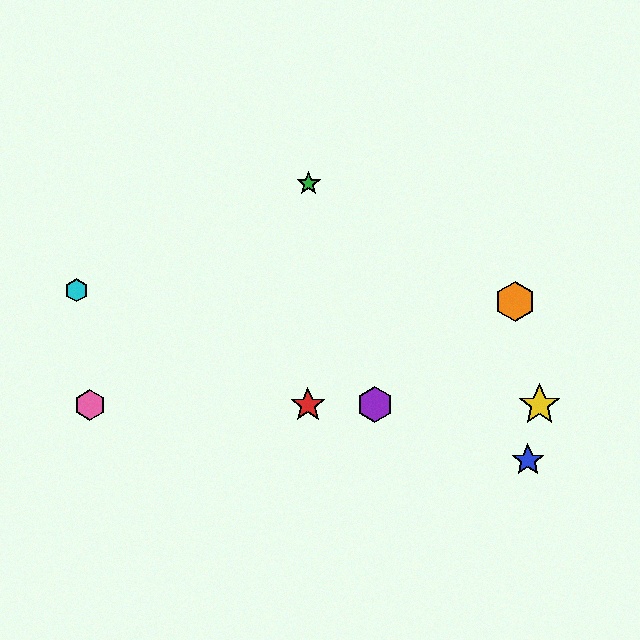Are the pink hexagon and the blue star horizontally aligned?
No, the pink hexagon is at y≈405 and the blue star is at y≈460.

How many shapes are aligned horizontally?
4 shapes (the red star, the yellow star, the purple hexagon, the pink hexagon) are aligned horizontally.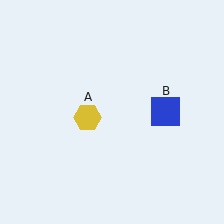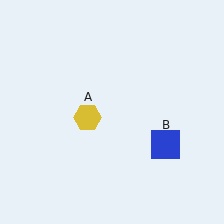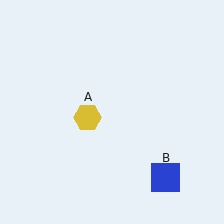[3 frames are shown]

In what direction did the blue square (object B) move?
The blue square (object B) moved down.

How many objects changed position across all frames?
1 object changed position: blue square (object B).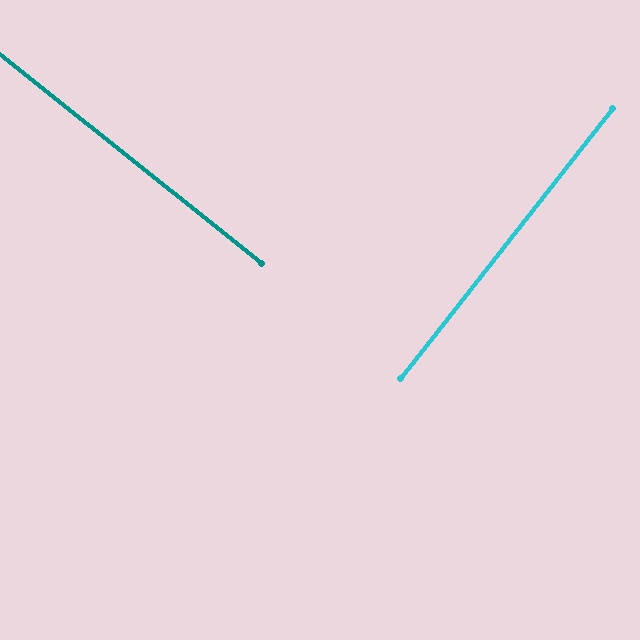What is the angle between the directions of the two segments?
Approximately 90 degrees.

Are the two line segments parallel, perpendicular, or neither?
Perpendicular — they meet at approximately 90°.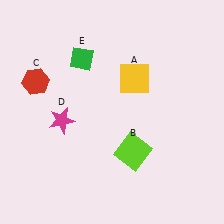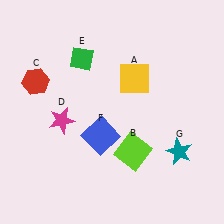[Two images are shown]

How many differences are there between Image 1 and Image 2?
There are 2 differences between the two images.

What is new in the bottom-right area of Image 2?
A teal star (G) was added in the bottom-right area of Image 2.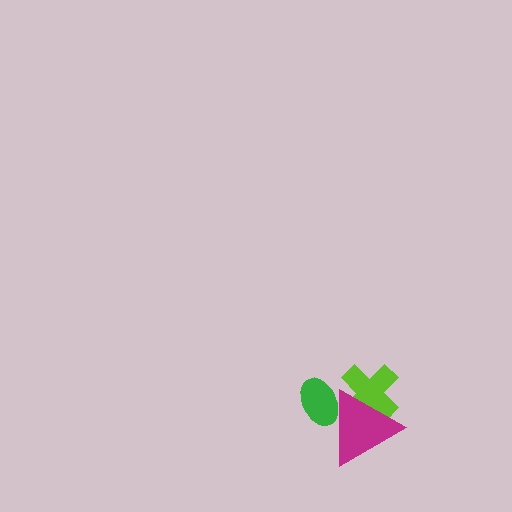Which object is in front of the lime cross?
The magenta triangle is in front of the lime cross.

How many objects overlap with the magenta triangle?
2 objects overlap with the magenta triangle.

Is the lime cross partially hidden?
Yes, it is partially covered by another shape.